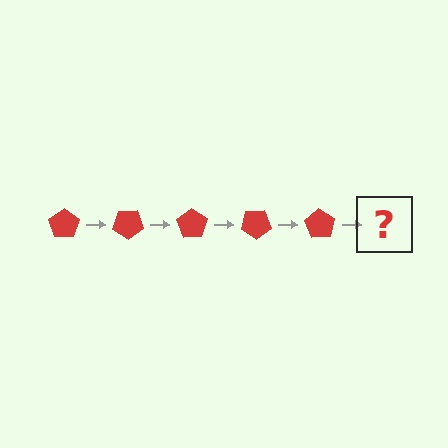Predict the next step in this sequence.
The next step is a red pentagon rotated 175 degrees.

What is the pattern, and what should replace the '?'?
The pattern is that the pentagon rotates 35 degrees each step. The '?' should be a red pentagon rotated 175 degrees.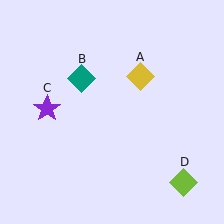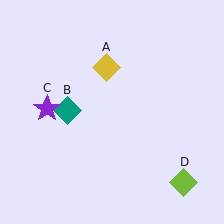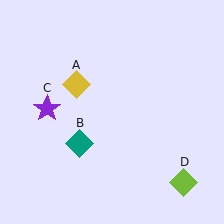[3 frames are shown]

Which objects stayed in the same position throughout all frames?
Purple star (object C) and lime diamond (object D) remained stationary.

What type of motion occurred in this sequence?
The yellow diamond (object A), teal diamond (object B) rotated counterclockwise around the center of the scene.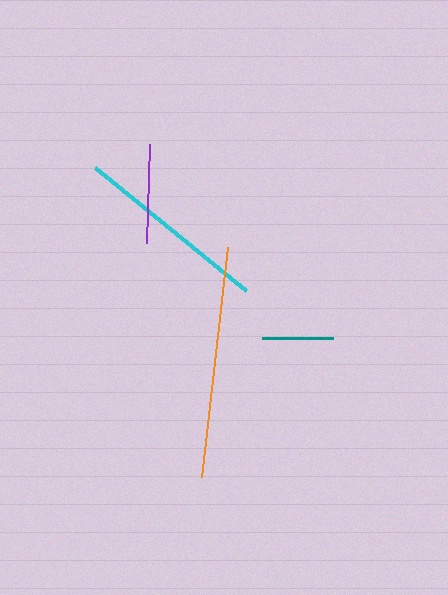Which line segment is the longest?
The orange line is the longest at approximately 231 pixels.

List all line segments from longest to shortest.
From longest to shortest: orange, cyan, purple, teal.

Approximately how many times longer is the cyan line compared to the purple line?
The cyan line is approximately 2.0 times the length of the purple line.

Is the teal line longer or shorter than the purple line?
The purple line is longer than the teal line.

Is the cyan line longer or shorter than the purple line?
The cyan line is longer than the purple line.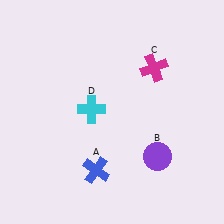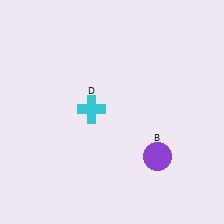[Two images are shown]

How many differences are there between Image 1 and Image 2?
There are 2 differences between the two images.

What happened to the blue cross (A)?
The blue cross (A) was removed in Image 2. It was in the bottom-left area of Image 1.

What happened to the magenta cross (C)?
The magenta cross (C) was removed in Image 2. It was in the top-right area of Image 1.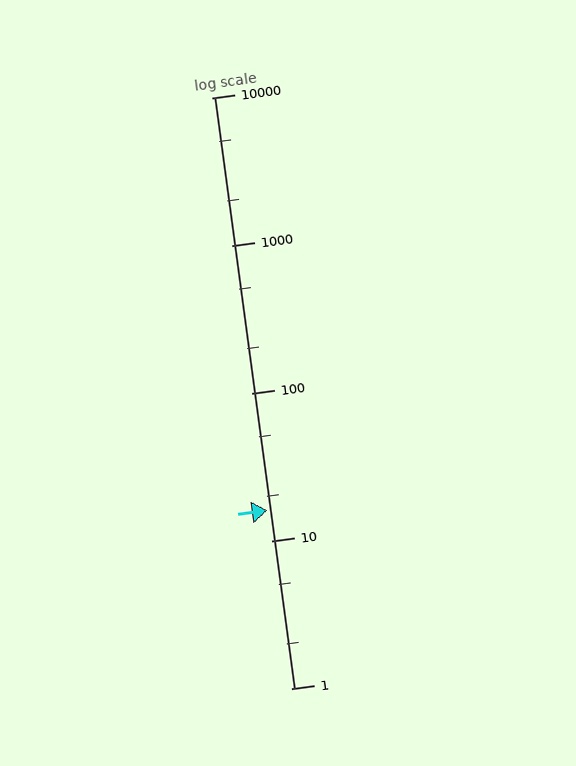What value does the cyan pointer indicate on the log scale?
The pointer indicates approximately 16.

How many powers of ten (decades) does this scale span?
The scale spans 4 decades, from 1 to 10000.